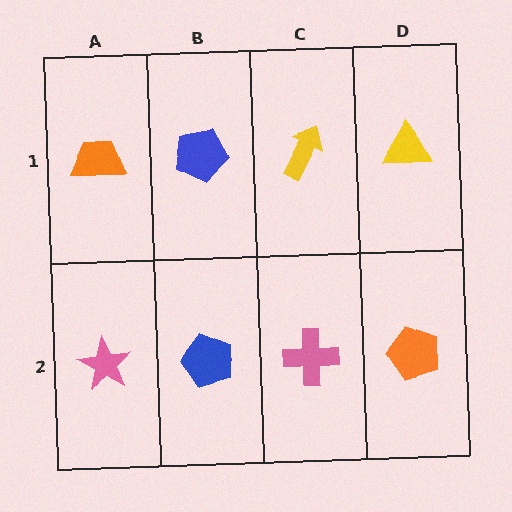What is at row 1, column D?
A yellow triangle.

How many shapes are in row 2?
4 shapes.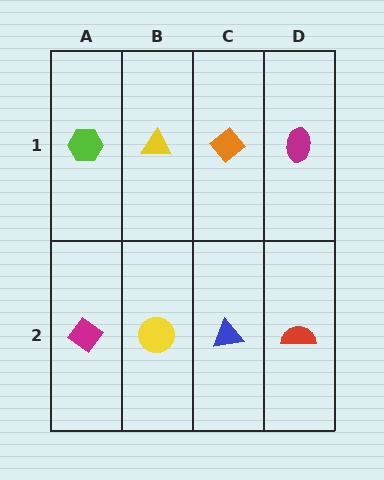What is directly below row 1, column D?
A red semicircle.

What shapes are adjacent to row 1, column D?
A red semicircle (row 2, column D), an orange diamond (row 1, column C).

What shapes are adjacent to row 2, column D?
A magenta ellipse (row 1, column D), a blue triangle (row 2, column C).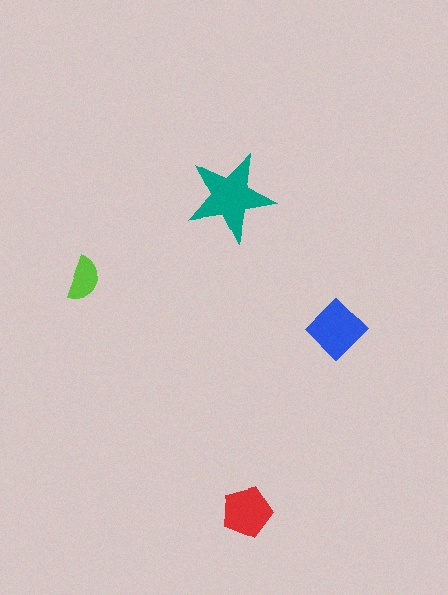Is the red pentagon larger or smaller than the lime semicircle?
Larger.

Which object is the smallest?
The lime semicircle.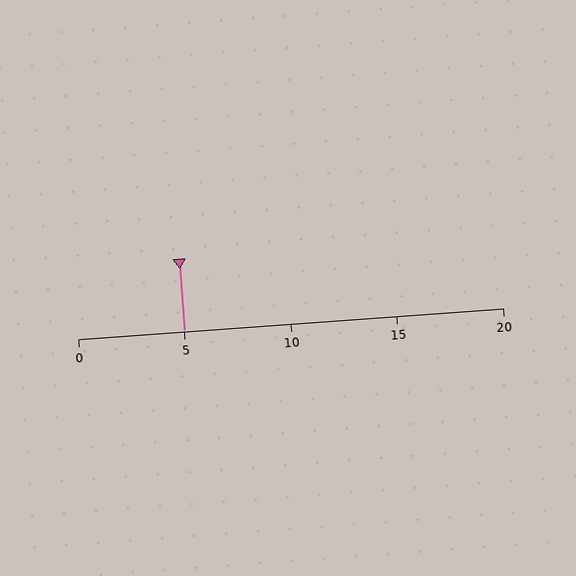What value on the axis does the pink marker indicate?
The marker indicates approximately 5.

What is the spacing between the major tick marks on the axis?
The major ticks are spaced 5 apart.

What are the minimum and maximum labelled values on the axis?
The axis runs from 0 to 20.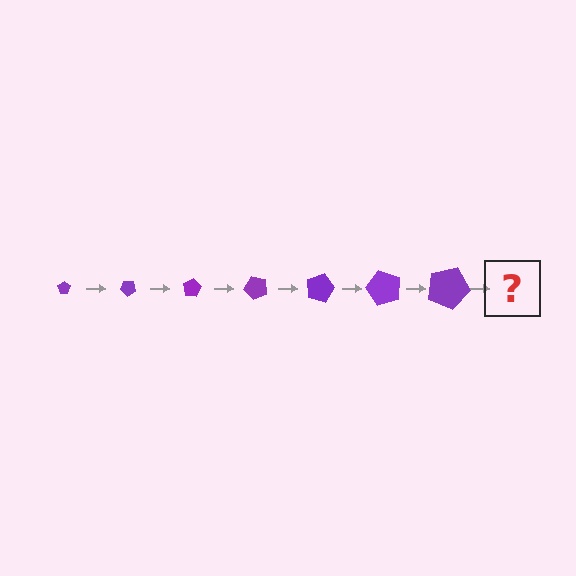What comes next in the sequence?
The next element should be a pentagon, larger than the previous one and rotated 280 degrees from the start.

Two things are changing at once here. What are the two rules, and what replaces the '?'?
The two rules are that the pentagon grows larger each step and it rotates 40 degrees each step. The '?' should be a pentagon, larger than the previous one and rotated 280 degrees from the start.